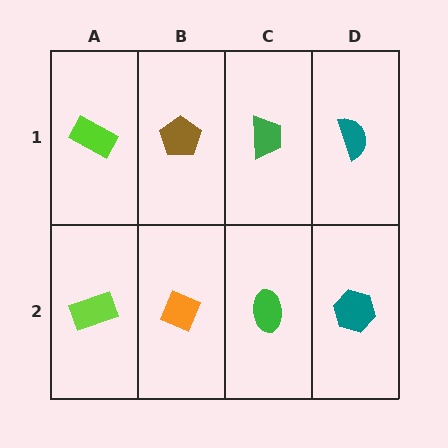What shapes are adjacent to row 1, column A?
A lime rectangle (row 2, column A), a brown pentagon (row 1, column B).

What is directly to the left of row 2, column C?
An orange diamond.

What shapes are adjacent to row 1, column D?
A teal hexagon (row 2, column D), a green trapezoid (row 1, column C).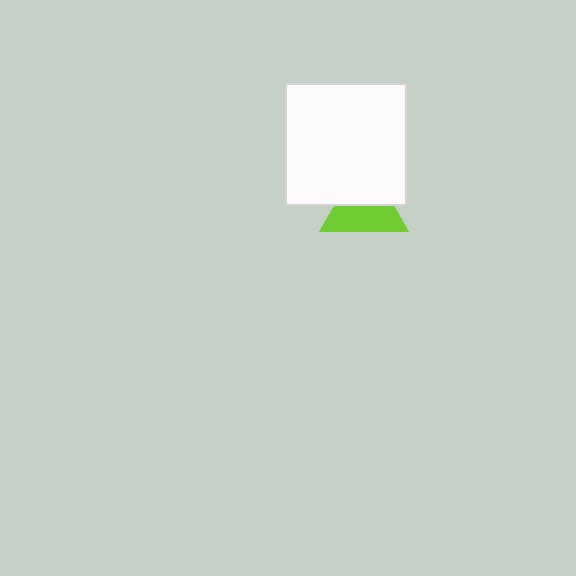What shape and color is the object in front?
The object in front is a white square.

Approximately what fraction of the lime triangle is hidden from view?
Roughly 44% of the lime triangle is hidden behind the white square.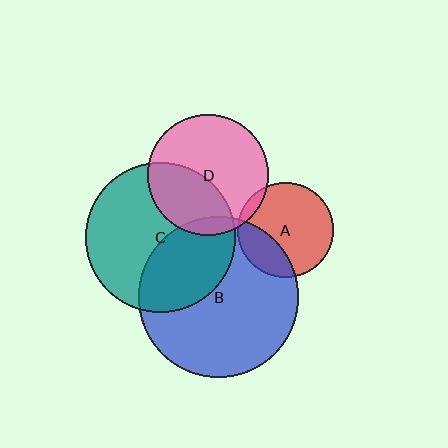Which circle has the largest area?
Circle B (blue).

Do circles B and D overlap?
Yes.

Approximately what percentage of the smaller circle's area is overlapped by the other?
Approximately 5%.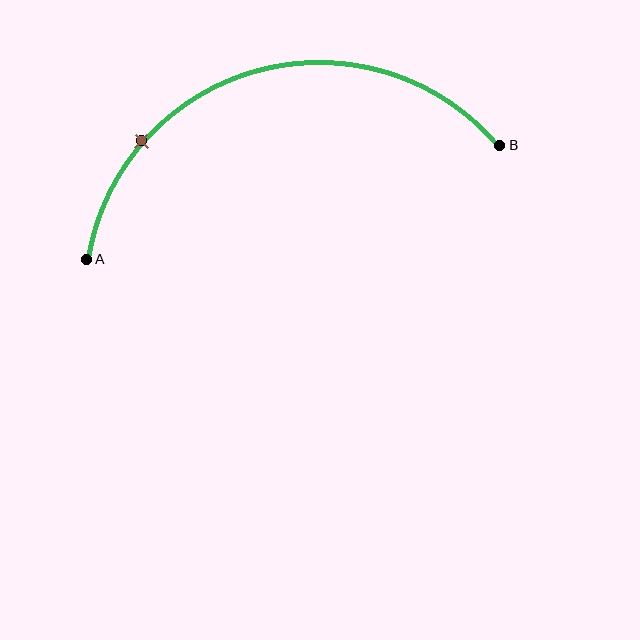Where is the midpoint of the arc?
The arc midpoint is the point on the curve farthest from the straight line joining A and B. It sits above that line.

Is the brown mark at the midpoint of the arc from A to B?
No. The brown mark lies on the arc but is closer to endpoint A. The arc midpoint would be at the point on the curve equidistant along the arc from both A and B.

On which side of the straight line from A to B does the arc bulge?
The arc bulges above the straight line connecting A and B.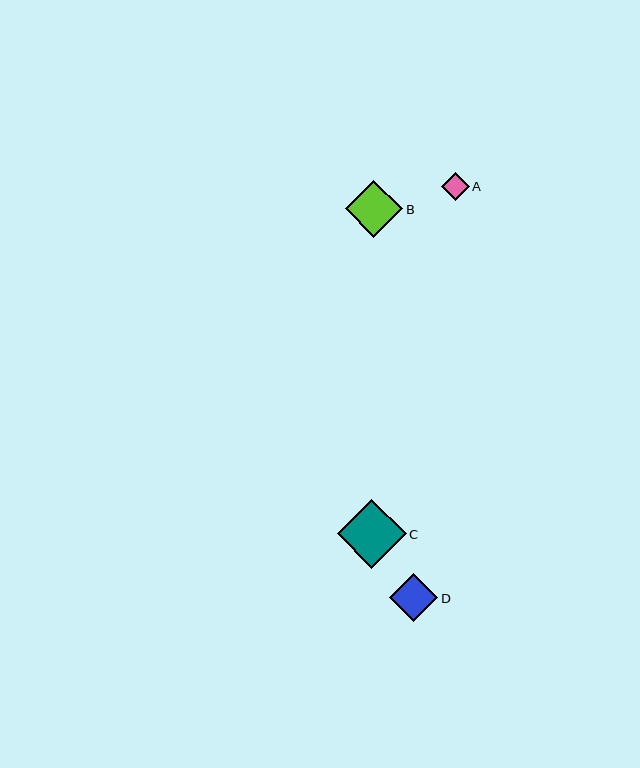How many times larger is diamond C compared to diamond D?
Diamond C is approximately 1.4 times the size of diamond D.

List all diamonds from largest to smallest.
From largest to smallest: C, B, D, A.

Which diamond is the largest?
Diamond C is the largest with a size of approximately 69 pixels.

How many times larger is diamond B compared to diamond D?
Diamond B is approximately 1.2 times the size of diamond D.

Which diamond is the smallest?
Diamond A is the smallest with a size of approximately 28 pixels.